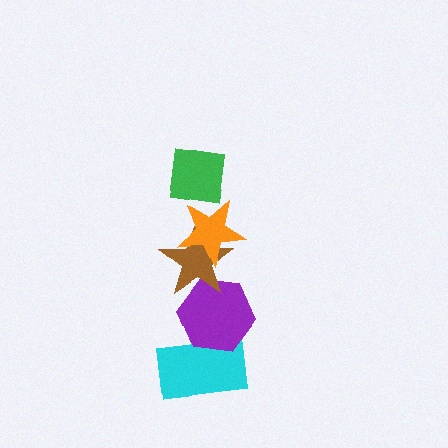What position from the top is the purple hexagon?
The purple hexagon is 4th from the top.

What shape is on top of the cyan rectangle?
The purple hexagon is on top of the cyan rectangle.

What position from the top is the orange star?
The orange star is 2nd from the top.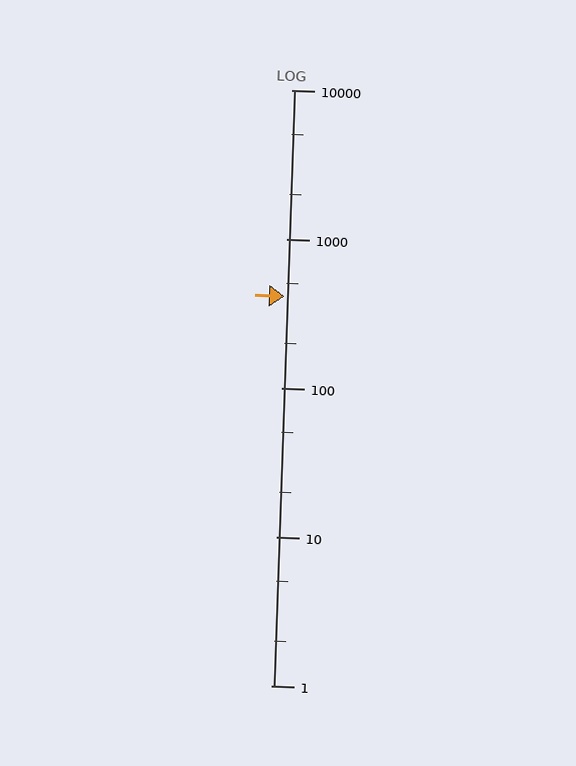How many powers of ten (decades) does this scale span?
The scale spans 4 decades, from 1 to 10000.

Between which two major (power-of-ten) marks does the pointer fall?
The pointer is between 100 and 1000.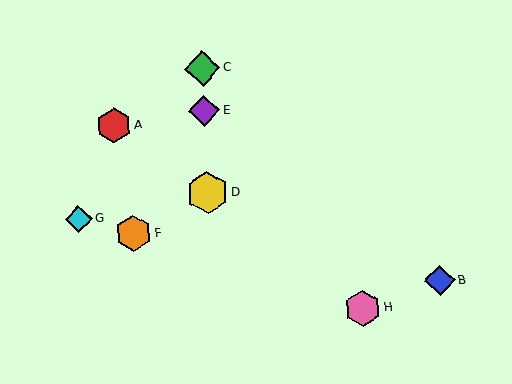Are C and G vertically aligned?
No, C is at x≈202 and G is at x≈79.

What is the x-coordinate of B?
Object B is at x≈440.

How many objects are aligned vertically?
3 objects (C, D, E) are aligned vertically.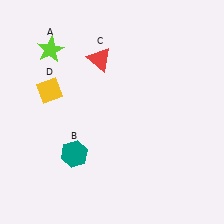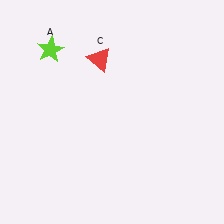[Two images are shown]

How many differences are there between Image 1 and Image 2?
There are 2 differences between the two images.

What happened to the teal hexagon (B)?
The teal hexagon (B) was removed in Image 2. It was in the bottom-left area of Image 1.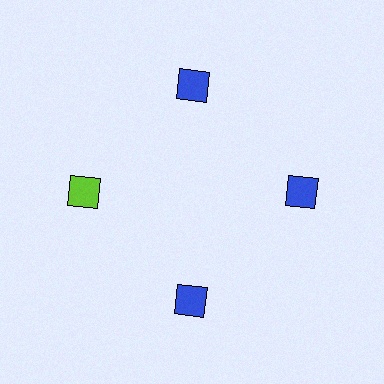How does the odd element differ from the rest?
It has a different color: lime instead of blue.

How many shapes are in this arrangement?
There are 4 shapes arranged in a ring pattern.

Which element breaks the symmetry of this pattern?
The lime diamond at roughly the 9 o'clock position breaks the symmetry. All other shapes are blue diamonds.